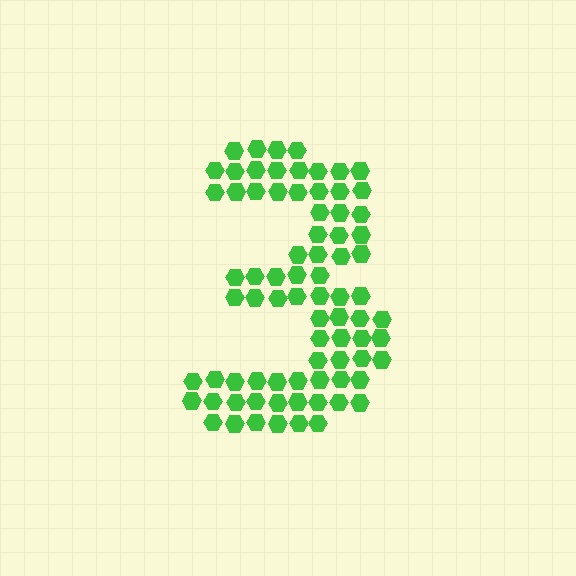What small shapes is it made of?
It is made of small hexagons.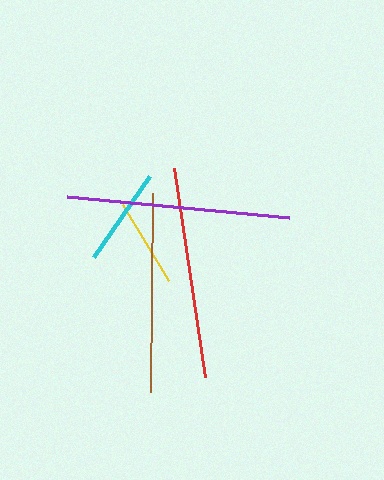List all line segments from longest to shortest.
From longest to shortest: purple, red, brown, cyan, yellow.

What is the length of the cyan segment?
The cyan segment is approximately 98 pixels long.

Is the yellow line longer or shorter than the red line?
The red line is longer than the yellow line.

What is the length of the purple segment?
The purple segment is approximately 223 pixels long.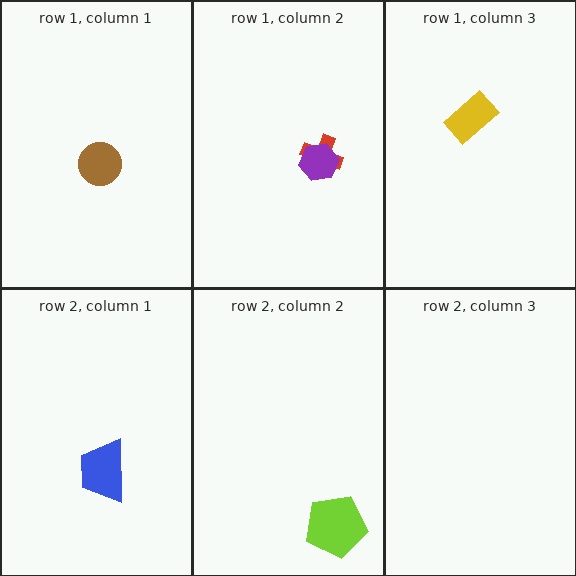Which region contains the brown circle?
The row 1, column 1 region.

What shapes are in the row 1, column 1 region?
The brown circle.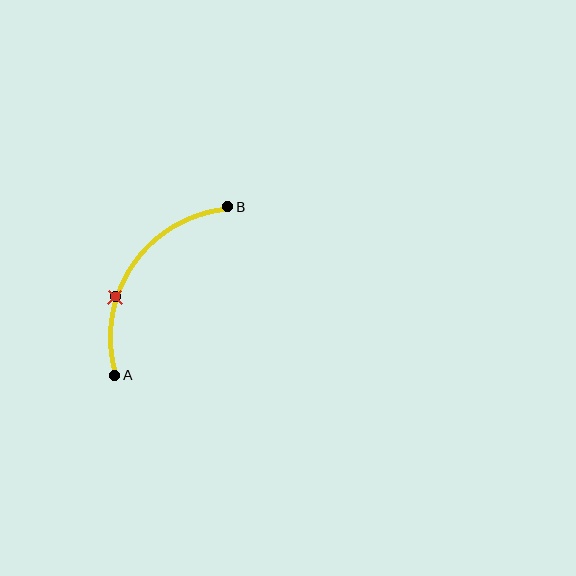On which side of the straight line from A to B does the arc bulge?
The arc bulges above and to the left of the straight line connecting A and B.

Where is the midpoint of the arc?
The arc midpoint is the point on the curve farthest from the straight line joining A and B. It sits above and to the left of that line.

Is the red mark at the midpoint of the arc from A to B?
No. The red mark lies on the arc but is closer to endpoint A. The arc midpoint would be at the point on the curve equidistant along the arc from both A and B.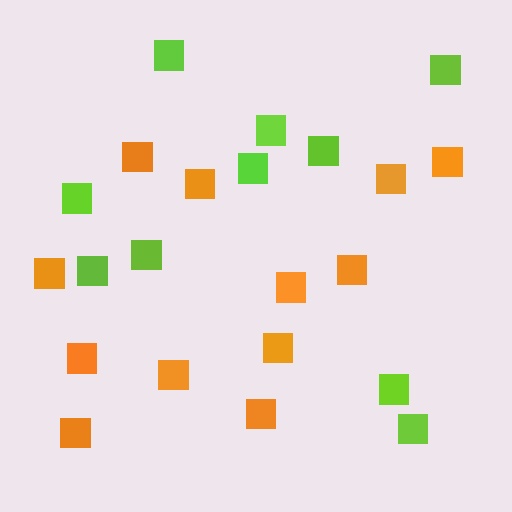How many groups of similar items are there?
There are 2 groups: one group of orange squares (12) and one group of lime squares (10).